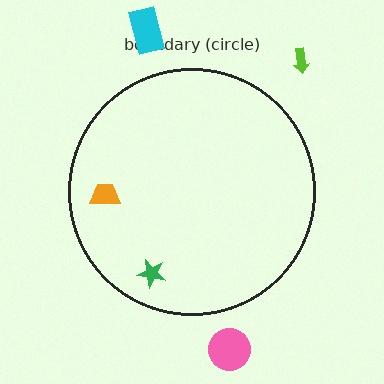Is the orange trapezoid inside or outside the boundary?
Inside.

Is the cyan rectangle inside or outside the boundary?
Outside.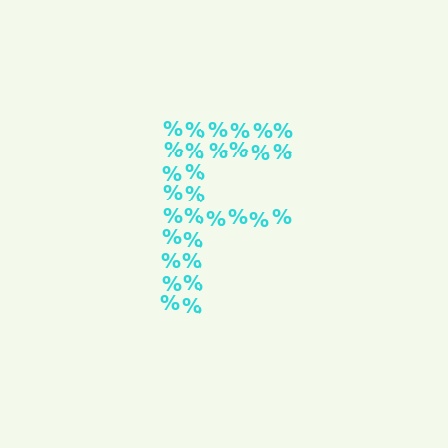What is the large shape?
The large shape is the letter F.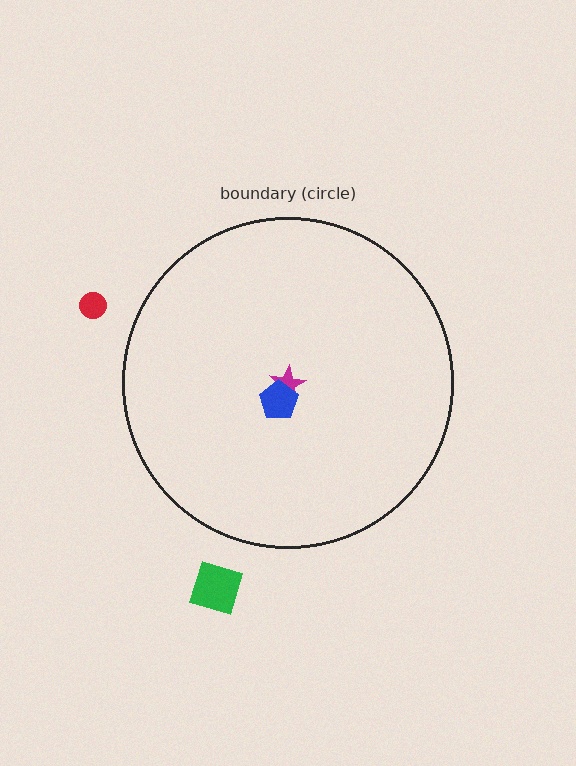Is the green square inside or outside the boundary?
Outside.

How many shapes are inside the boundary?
2 inside, 2 outside.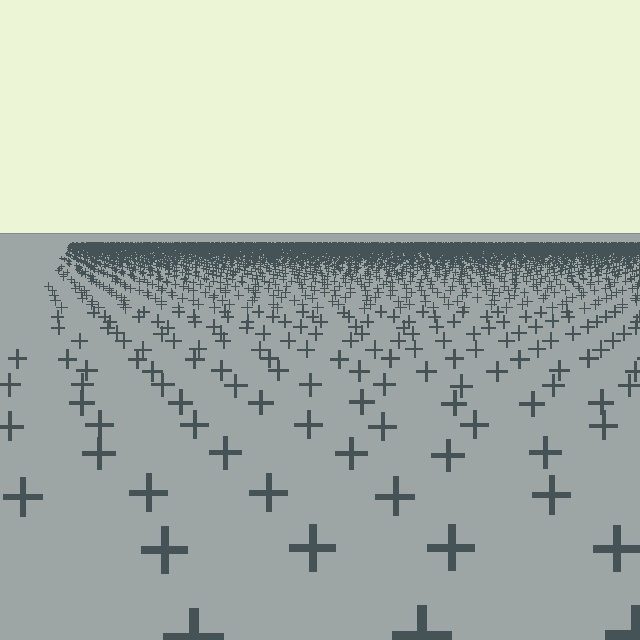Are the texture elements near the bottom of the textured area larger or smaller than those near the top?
Larger. Near the bottom, elements are closer to the viewer and appear at a bigger on-screen size.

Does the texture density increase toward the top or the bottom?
Density increases toward the top.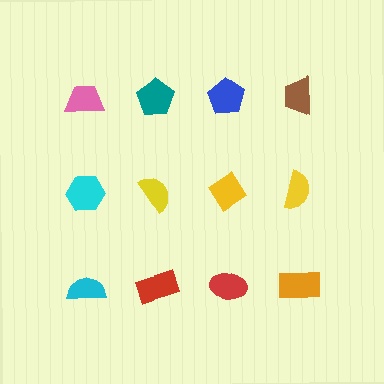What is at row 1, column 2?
A teal pentagon.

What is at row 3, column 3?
A red ellipse.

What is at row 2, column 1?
A cyan hexagon.